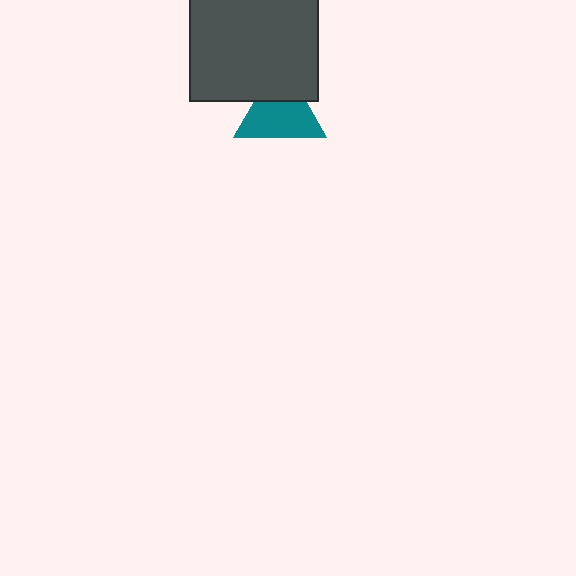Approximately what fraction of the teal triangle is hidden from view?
Roughly 31% of the teal triangle is hidden behind the dark gray square.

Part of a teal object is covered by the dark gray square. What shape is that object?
It is a triangle.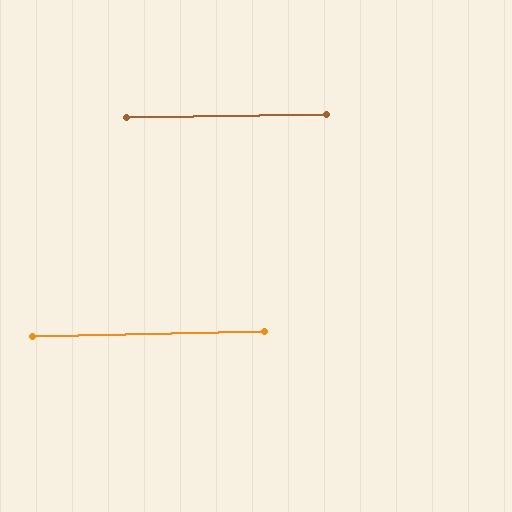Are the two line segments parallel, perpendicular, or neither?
Parallel — their directions differ by only 0.5°.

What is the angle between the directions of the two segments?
Approximately 1 degree.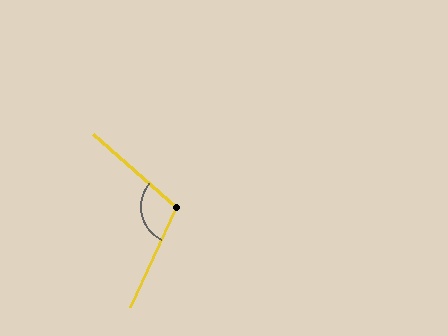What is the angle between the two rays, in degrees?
Approximately 106 degrees.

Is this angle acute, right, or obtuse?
It is obtuse.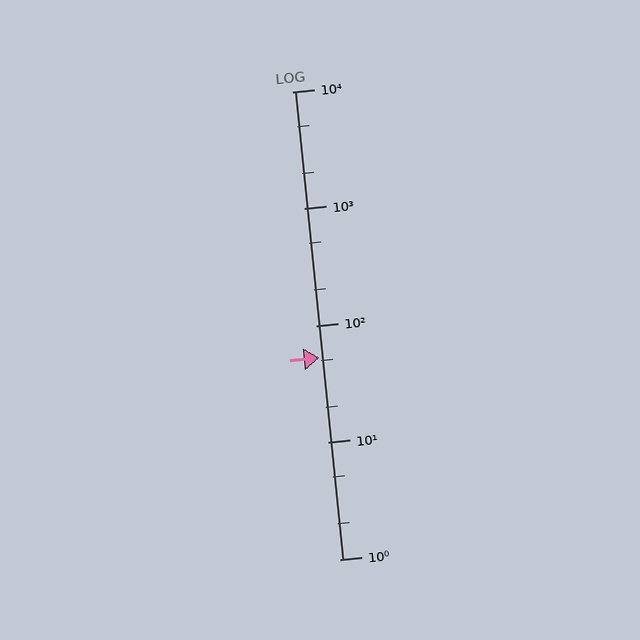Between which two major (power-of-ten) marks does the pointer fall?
The pointer is between 10 and 100.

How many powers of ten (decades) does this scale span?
The scale spans 4 decades, from 1 to 10000.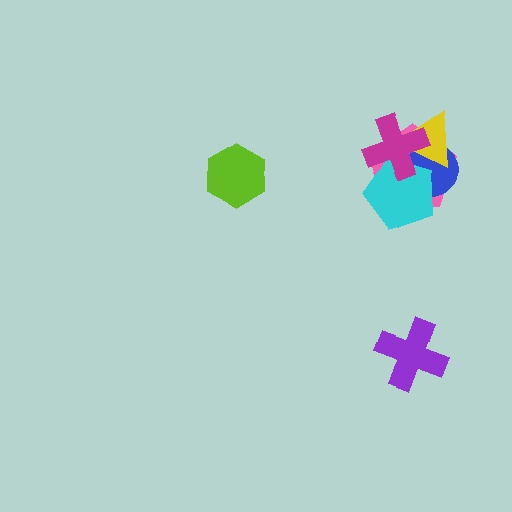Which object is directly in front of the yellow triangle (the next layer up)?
The cyan pentagon is directly in front of the yellow triangle.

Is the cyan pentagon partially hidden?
Yes, it is partially covered by another shape.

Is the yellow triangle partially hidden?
Yes, it is partially covered by another shape.